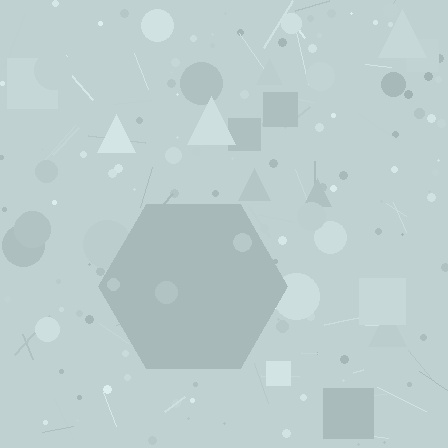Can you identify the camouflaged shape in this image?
The camouflaged shape is a hexagon.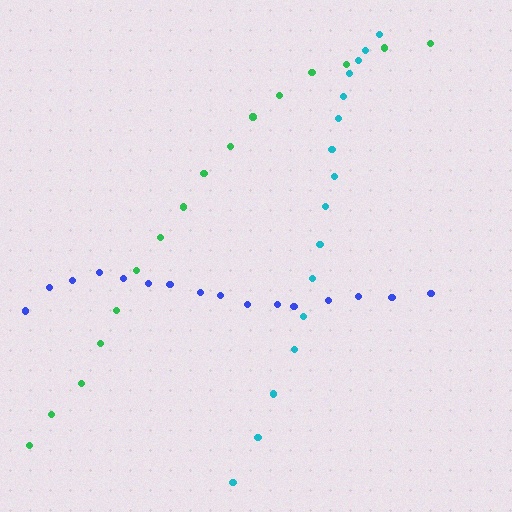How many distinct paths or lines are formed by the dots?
There are 3 distinct paths.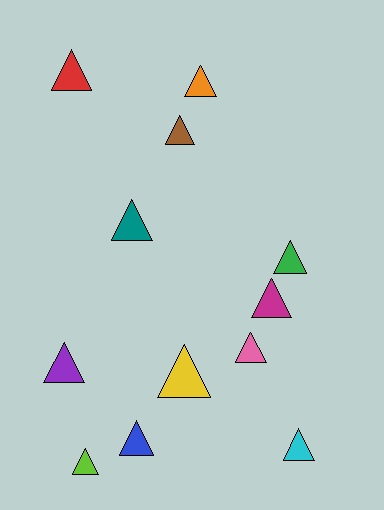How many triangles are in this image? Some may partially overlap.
There are 12 triangles.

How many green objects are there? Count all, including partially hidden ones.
There is 1 green object.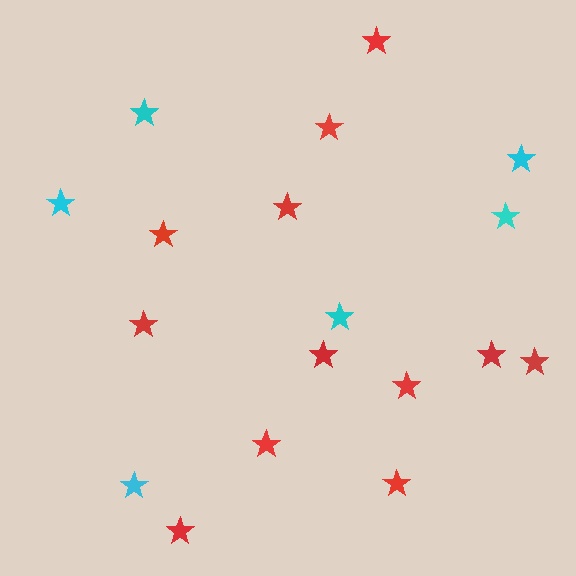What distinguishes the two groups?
There are 2 groups: one group of cyan stars (6) and one group of red stars (12).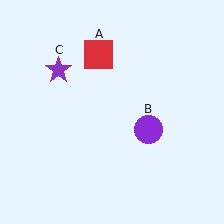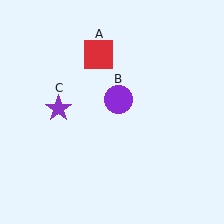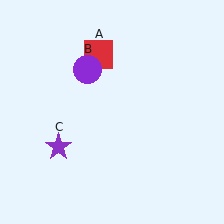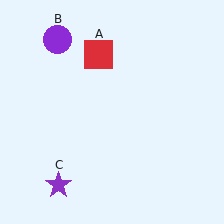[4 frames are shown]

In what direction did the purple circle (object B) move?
The purple circle (object B) moved up and to the left.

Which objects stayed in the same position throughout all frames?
Red square (object A) remained stationary.